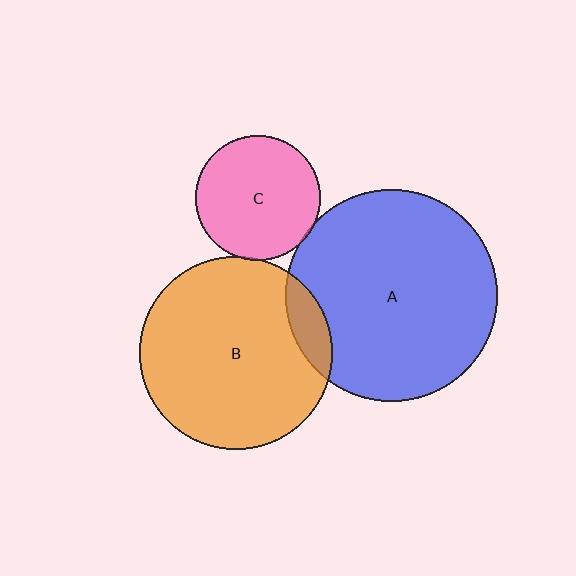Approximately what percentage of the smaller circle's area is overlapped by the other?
Approximately 5%.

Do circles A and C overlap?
Yes.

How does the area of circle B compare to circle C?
Approximately 2.4 times.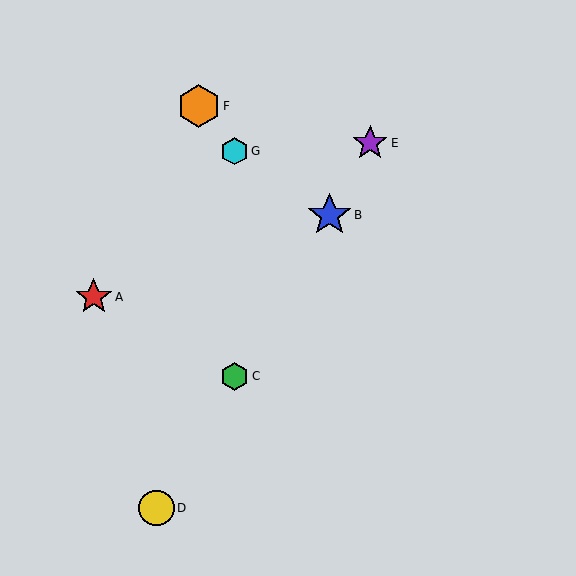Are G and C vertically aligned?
Yes, both are at x≈235.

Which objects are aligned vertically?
Objects C, G are aligned vertically.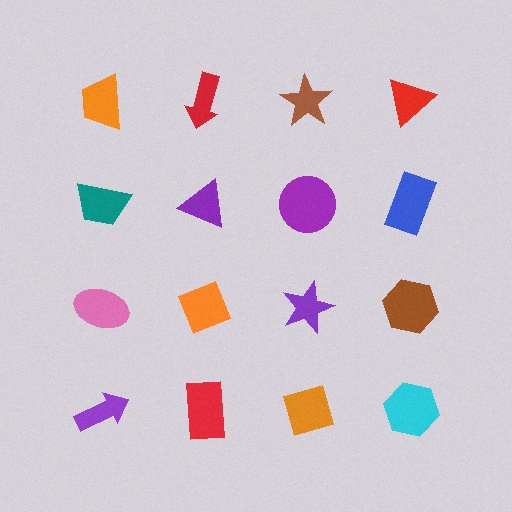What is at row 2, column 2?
A purple triangle.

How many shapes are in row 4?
4 shapes.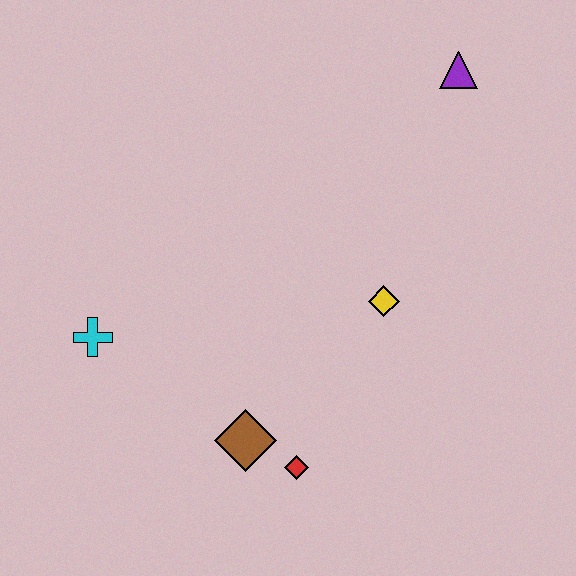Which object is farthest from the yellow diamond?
The cyan cross is farthest from the yellow diamond.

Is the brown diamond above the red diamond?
Yes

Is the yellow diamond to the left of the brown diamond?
No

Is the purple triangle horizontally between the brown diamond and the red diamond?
No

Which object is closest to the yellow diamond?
The red diamond is closest to the yellow diamond.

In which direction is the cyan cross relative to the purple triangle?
The cyan cross is to the left of the purple triangle.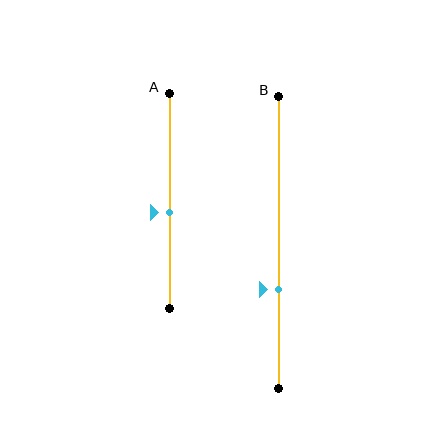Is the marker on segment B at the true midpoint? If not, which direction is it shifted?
No, the marker on segment B is shifted downward by about 16% of the segment length.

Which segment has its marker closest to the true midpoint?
Segment A has its marker closest to the true midpoint.